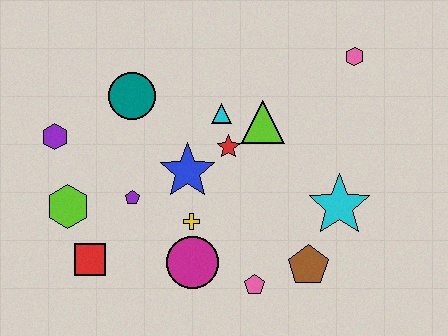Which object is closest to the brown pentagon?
The pink pentagon is closest to the brown pentagon.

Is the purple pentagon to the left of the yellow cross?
Yes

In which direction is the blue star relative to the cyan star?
The blue star is to the left of the cyan star.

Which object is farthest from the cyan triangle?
The red square is farthest from the cyan triangle.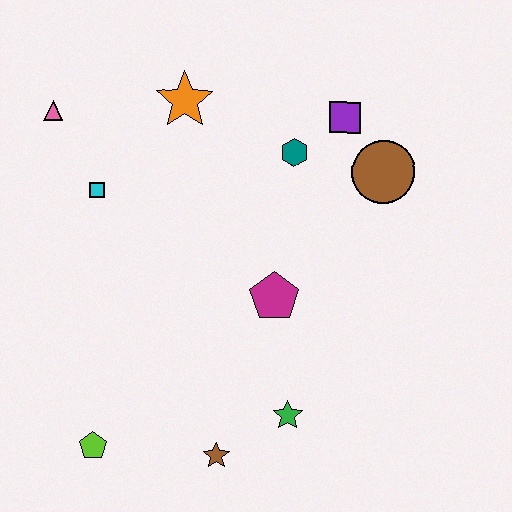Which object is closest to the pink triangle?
The cyan square is closest to the pink triangle.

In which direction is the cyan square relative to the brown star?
The cyan square is above the brown star.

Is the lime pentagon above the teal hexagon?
No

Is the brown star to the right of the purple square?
No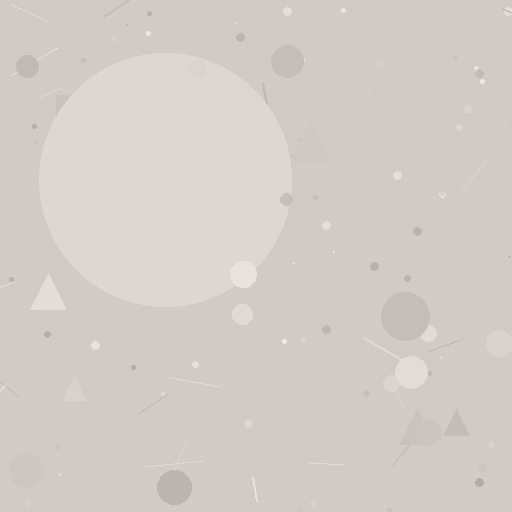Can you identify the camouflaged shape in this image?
The camouflaged shape is a circle.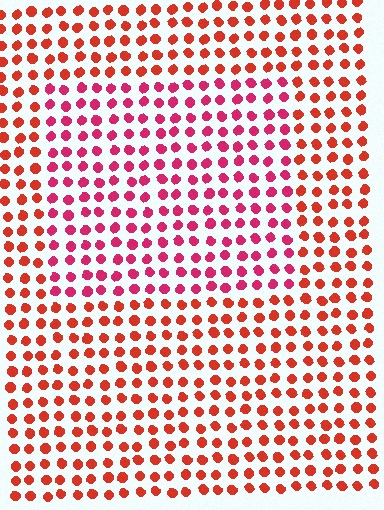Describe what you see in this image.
The image is filled with small red elements in a uniform arrangement. A rectangle-shaped region is visible where the elements are tinted to a slightly different hue, forming a subtle color boundary.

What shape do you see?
I see a rectangle.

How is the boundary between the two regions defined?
The boundary is defined purely by a slight shift in hue (about 29 degrees). Spacing, size, and orientation are identical on both sides.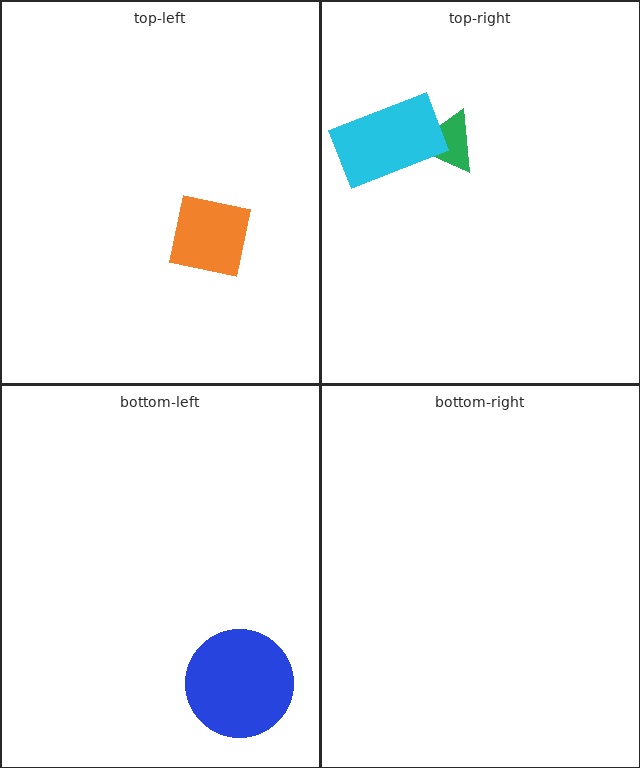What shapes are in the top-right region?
The green triangle, the cyan rectangle.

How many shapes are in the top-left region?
1.